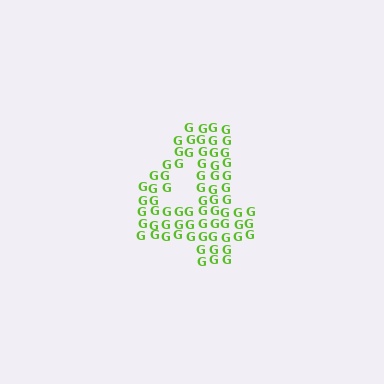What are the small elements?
The small elements are letter G's.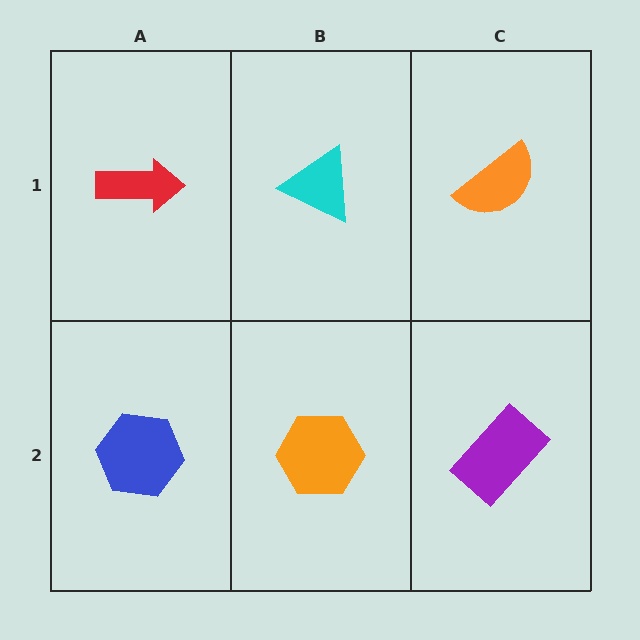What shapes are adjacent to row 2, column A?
A red arrow (row 1, column A), an orange hexagon (row 2, column B).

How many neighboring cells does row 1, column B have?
3.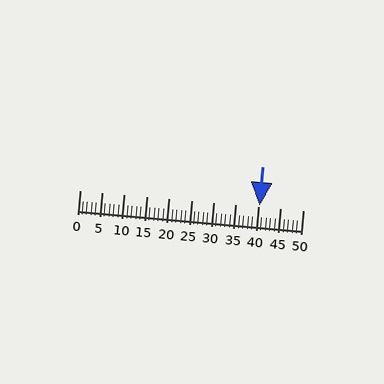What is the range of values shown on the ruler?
The ruler shows values from 0 to 50.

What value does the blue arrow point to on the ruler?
The blue arrow points to approximately 40.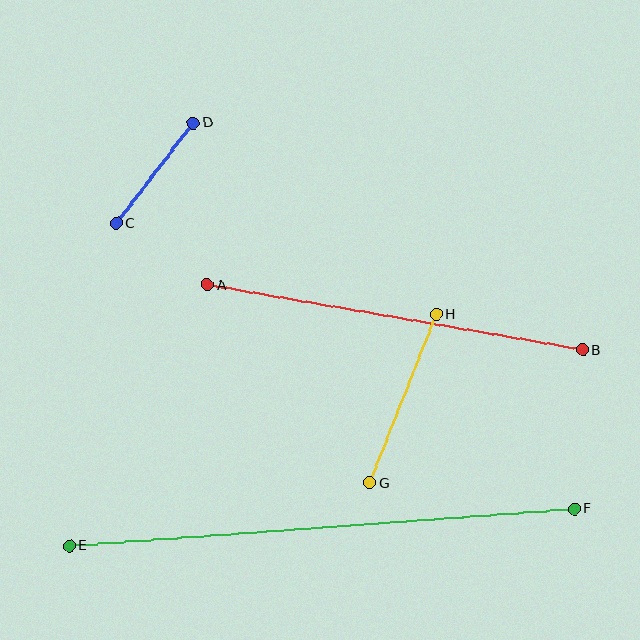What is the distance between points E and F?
The distance is approximately 506 pixels.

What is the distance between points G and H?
The distance is approximately 181 pixels.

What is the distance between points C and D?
The distance is approximately 127 pixels.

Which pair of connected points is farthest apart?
Points E and F are farthest apart.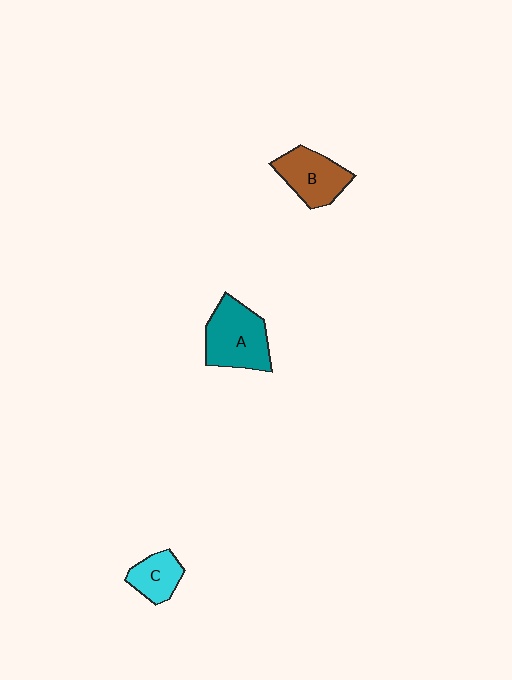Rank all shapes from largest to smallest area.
From largest to smallest: A (teal), B (brown), C (cyan).